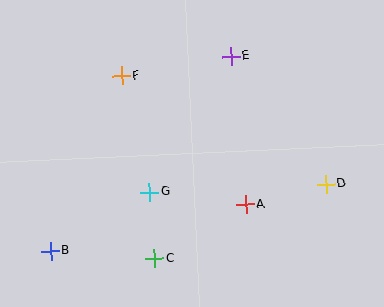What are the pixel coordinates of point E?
Point E is at (231, 56).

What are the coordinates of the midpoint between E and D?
The midpoint between E and D is at (278, 120).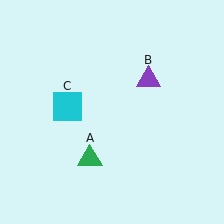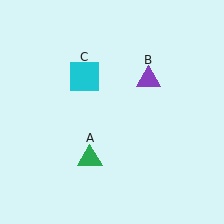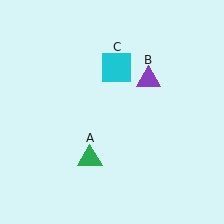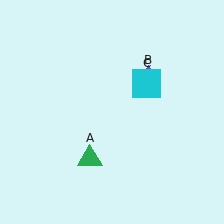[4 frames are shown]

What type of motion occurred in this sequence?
The cyan square (object C) rotated clockwise around the center of the scene.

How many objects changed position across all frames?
1 object changed position: cyan square (object C).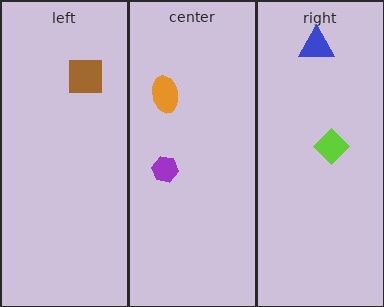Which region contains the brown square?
The left region.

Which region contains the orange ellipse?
The center region.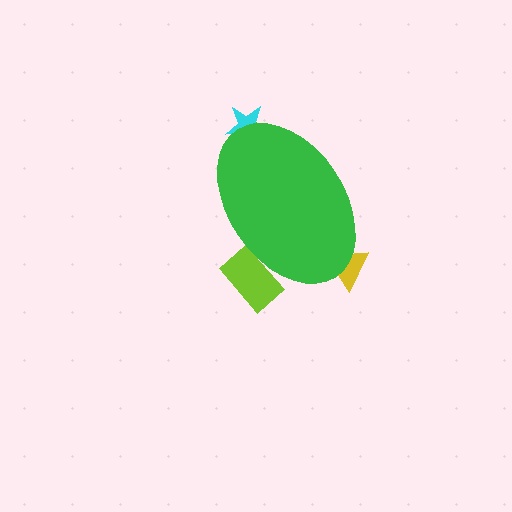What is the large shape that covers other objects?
A green ellipse.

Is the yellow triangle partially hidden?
Yes, the yellow triangle is partially hidden behind the green ellipse.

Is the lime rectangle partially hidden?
Yes, the lime rectangle is partially hidden behind the green ellipse.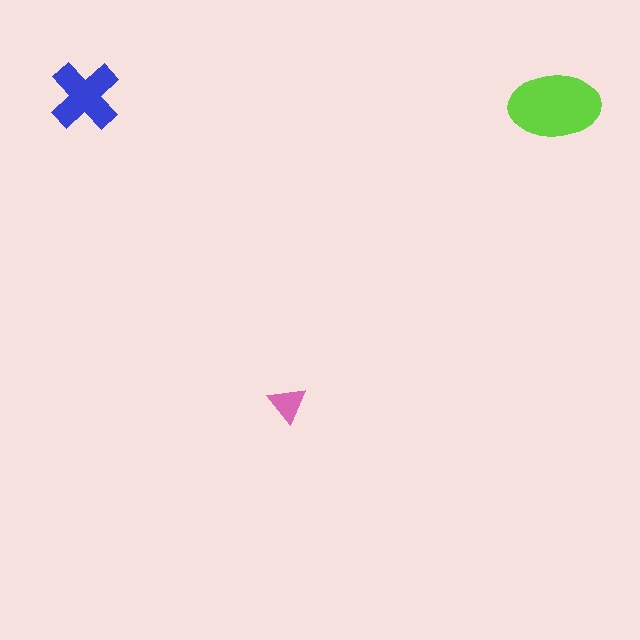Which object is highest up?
The blue cross is topmost.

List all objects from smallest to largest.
The pink triangle, the blue cross, the lime ellipse.